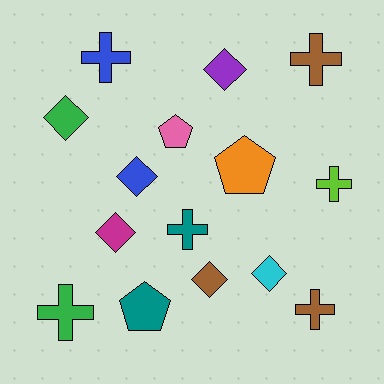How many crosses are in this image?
There are 6 crosses.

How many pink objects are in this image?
There is 1 pink object.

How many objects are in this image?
There are 15 objects.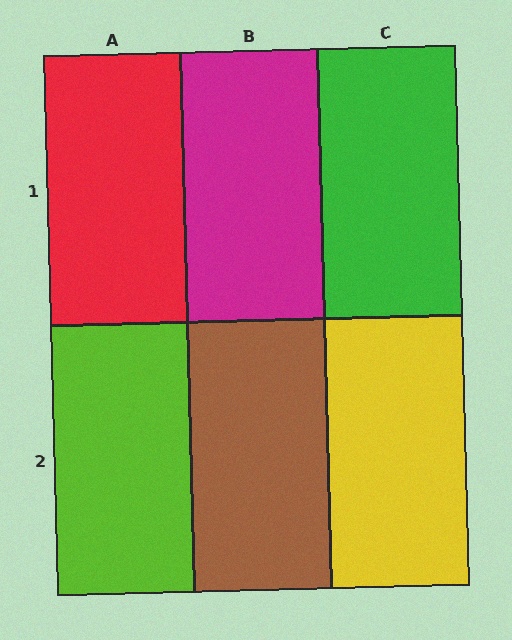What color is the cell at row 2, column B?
Brown.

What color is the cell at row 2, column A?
Lime.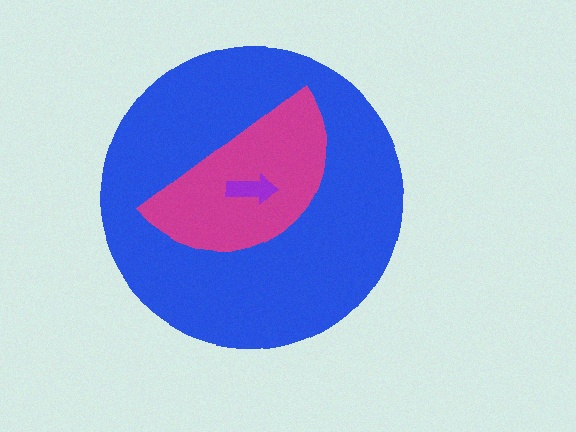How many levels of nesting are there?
3.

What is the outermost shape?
The blue circle.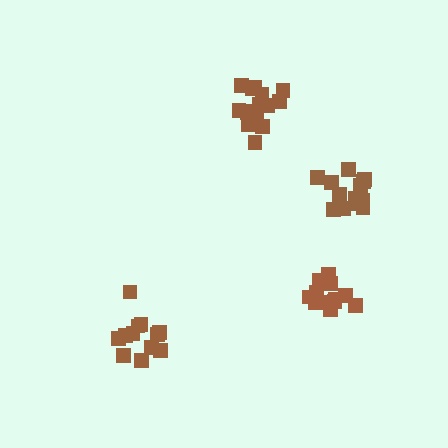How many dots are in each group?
Group 1: 16 dots, Group 2: 12 dots, Group 3: 13 dots, Group 4: 14 dots (55 total).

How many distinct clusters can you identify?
There are 4 distinct clusters.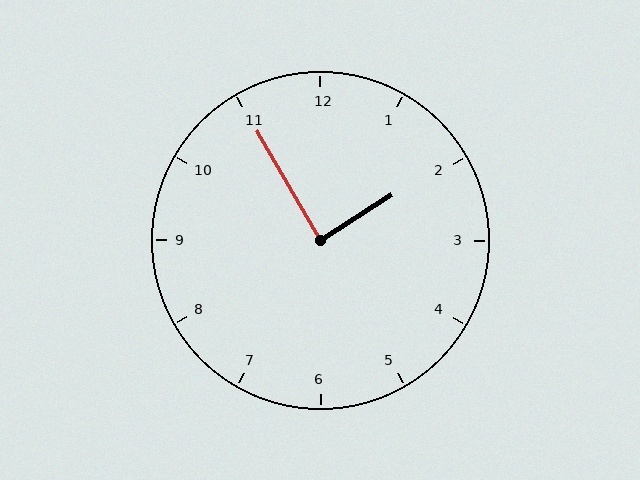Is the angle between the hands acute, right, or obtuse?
It is right.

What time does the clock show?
1:55.